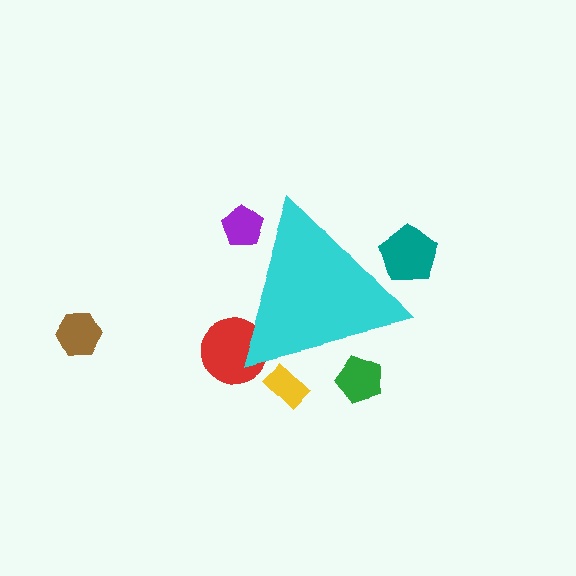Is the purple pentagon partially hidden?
Yes, the purple pentagon is partially hidden behind the cyan triangle.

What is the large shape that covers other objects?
A cyan triangle.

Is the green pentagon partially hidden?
Yes, the green pentagon is partially hidden behind the cyan triangle.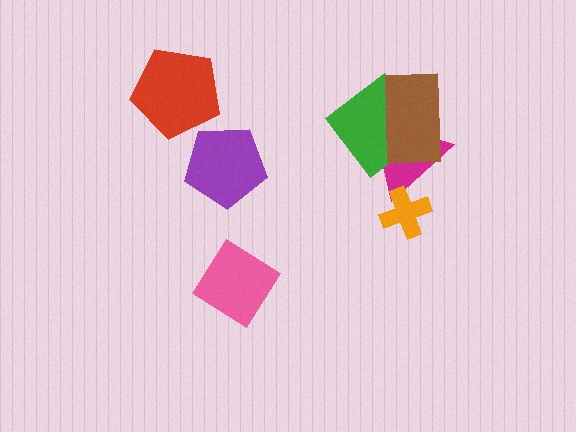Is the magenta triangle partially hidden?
Yes, it is partially covered by another shape.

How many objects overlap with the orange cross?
1 object overlaps with the orange cross.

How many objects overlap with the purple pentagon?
0 objects overlap with the purple pentagon.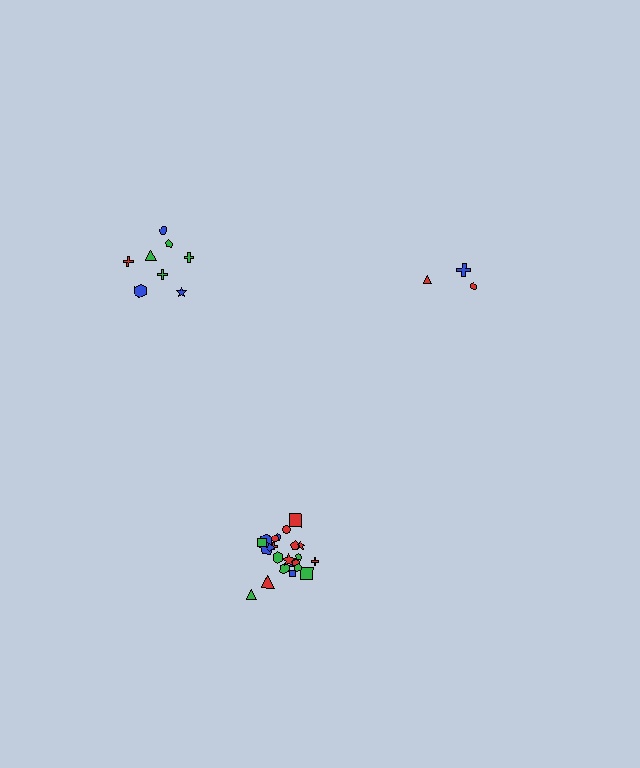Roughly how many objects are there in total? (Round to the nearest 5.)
Roughly 35 objects in total.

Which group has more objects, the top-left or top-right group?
The top-left group.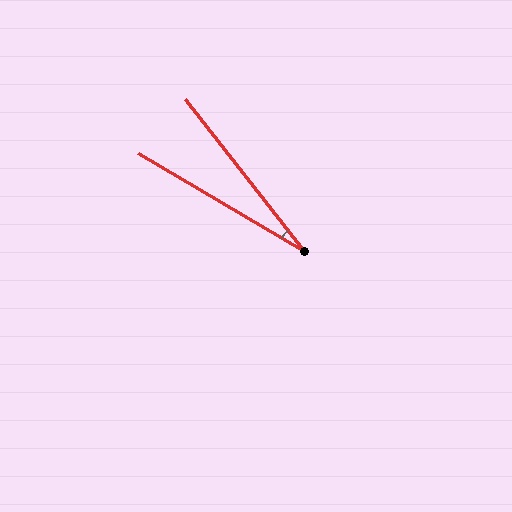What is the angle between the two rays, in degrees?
Approximately 21 degrees.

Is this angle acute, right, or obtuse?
It is acute.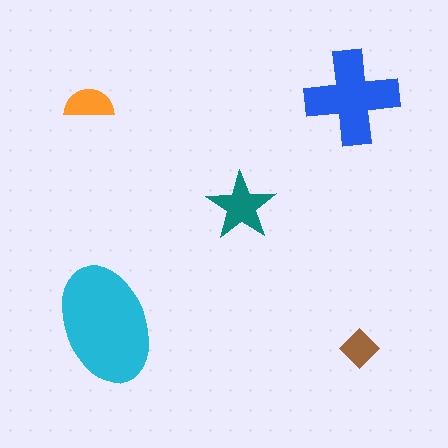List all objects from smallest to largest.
The brown diamond, the orange semicircle, the teal star, the blue cross, the cyan ellipse.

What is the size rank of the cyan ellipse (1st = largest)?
1st.